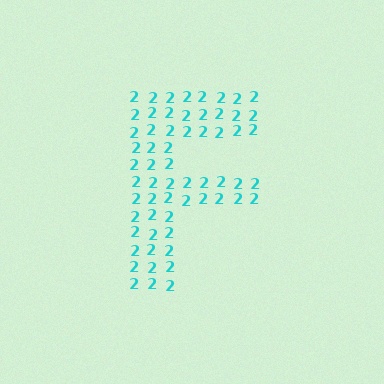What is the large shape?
The large shape is the letter F.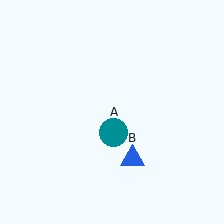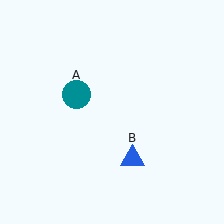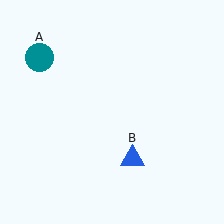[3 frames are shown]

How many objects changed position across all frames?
1 object changed position: teal circle (object A).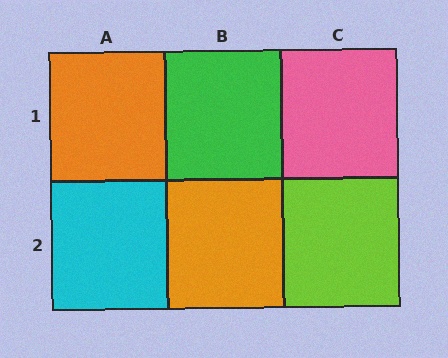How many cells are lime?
1 cell is lime.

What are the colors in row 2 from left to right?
Cyan, orange, lime.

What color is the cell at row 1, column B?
Green.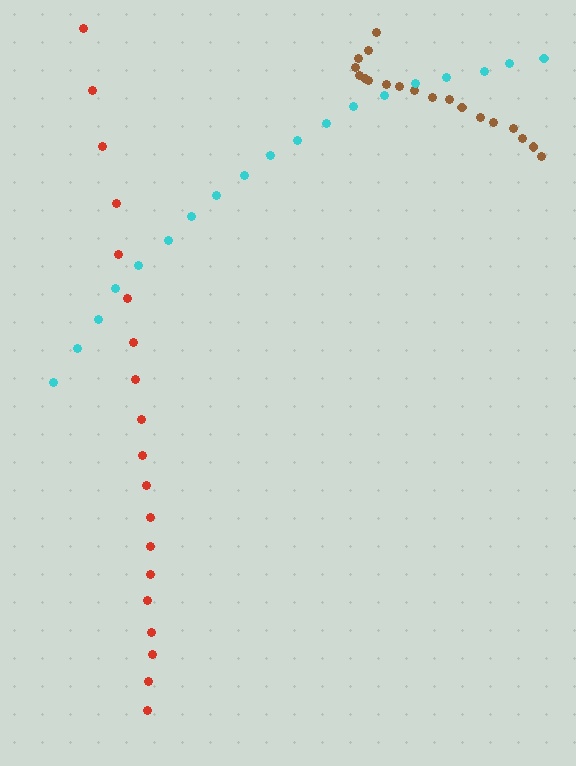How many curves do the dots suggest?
There are 3 distinct paths.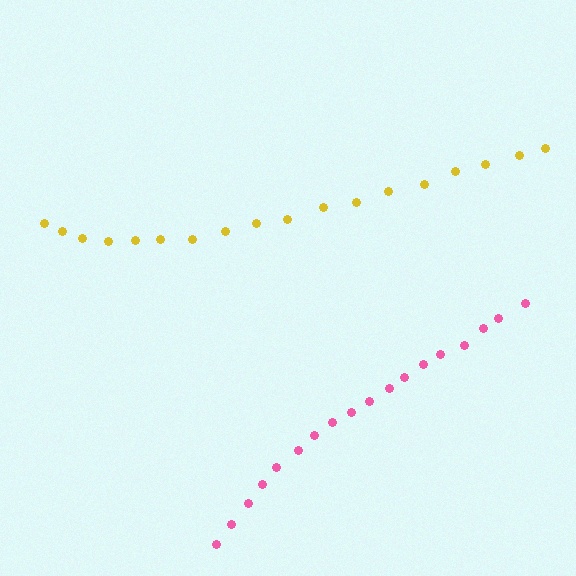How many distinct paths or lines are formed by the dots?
There are 2 distinct paths.